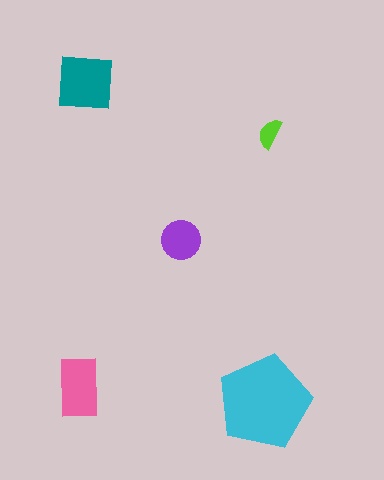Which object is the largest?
The cyan pentagon.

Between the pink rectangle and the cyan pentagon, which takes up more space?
The cyan pentagon.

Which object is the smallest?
The lime semicircle.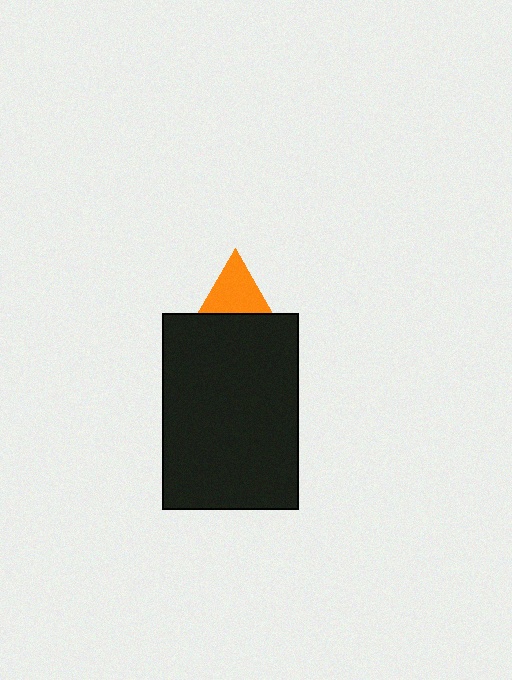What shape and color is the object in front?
The object in front is a black rectangle.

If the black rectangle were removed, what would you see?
You would see the complete orange triangle.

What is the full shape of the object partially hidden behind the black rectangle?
The partially hidden object is an orange triangle.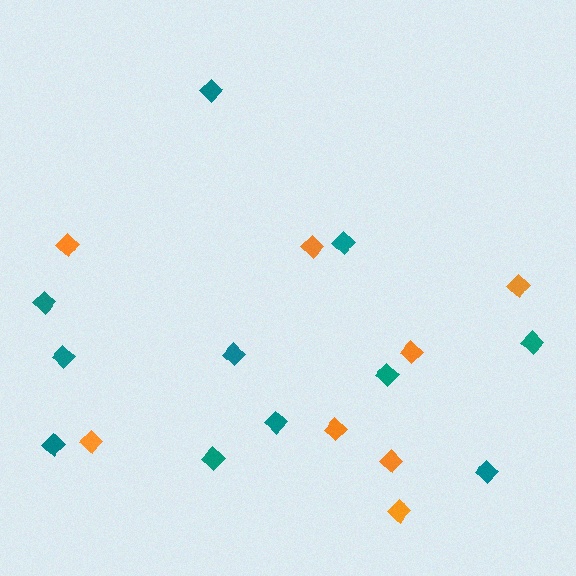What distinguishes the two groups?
There are 2 groups: one group of teal diamonds (11) and one group of orange diamonds (8).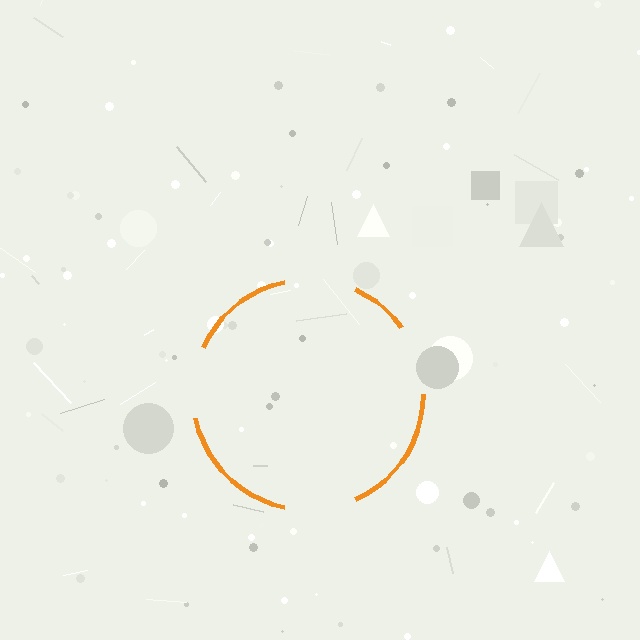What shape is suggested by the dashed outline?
The dashed outline suggests a circle.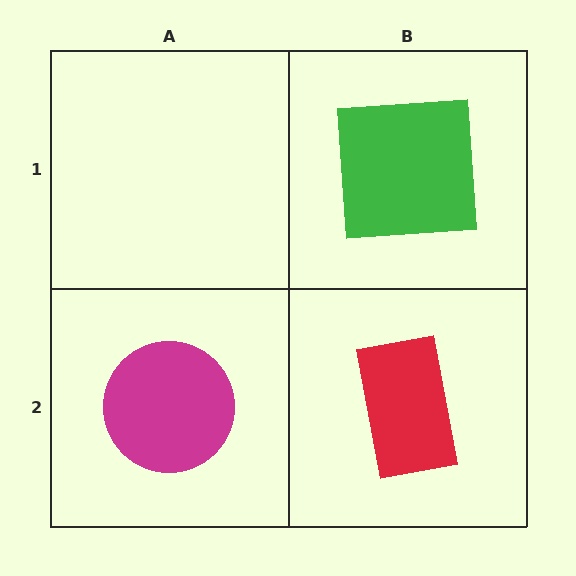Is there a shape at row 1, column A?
No, that cell is empty.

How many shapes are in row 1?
1 shape.